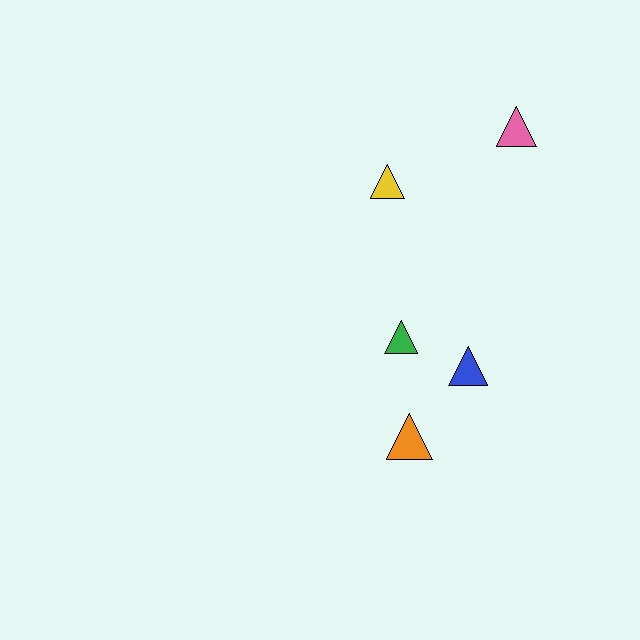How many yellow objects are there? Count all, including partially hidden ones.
There is 1 yellow object.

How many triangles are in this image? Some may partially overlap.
There are 5 triangles.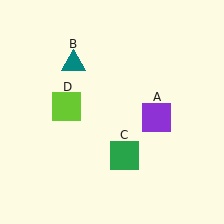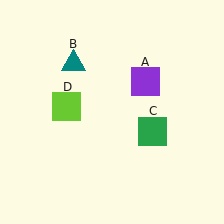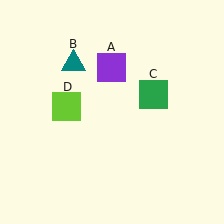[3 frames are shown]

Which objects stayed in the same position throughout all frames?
Teal triangle (object B) and lime square (object D) remained stationary.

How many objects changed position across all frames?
2 objects changed position: purple square (object A), green square (object C).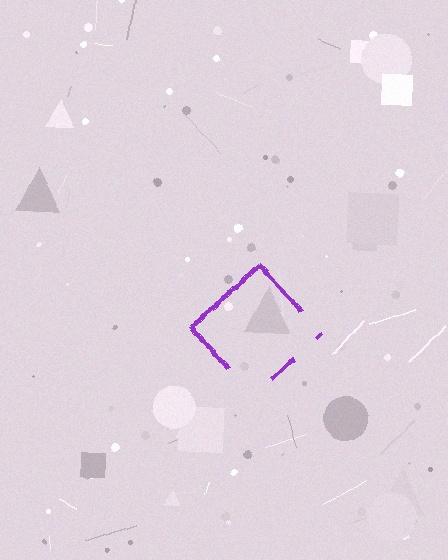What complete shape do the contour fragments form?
The contour fragments form a diamond.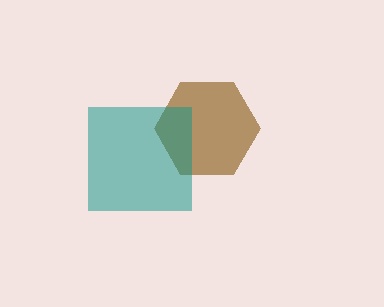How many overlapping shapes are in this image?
There are 2 overlapping shapes in the image.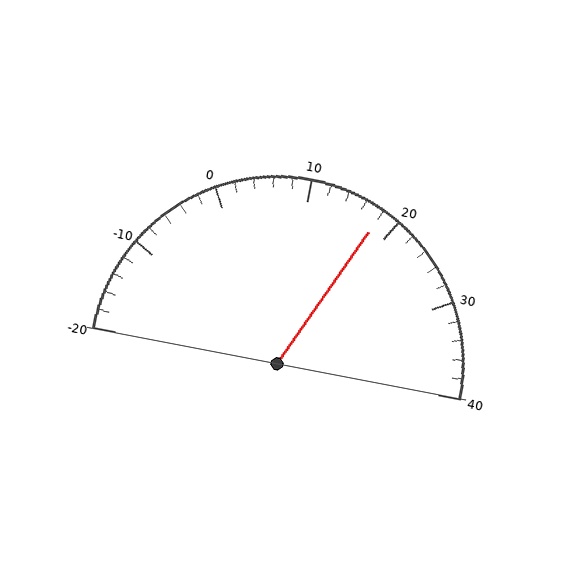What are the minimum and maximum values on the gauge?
The gauge ranges from -20 to 40.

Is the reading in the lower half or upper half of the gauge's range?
The reading is in the upper half of the range (-20 to 40).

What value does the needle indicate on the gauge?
The needle indicates approximately 18.